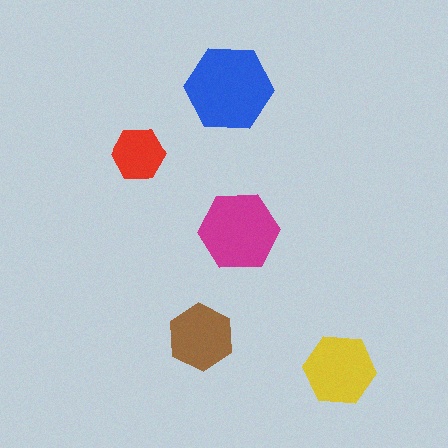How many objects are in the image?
There are 5 objects in the image.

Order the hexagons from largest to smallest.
the blue one, the magenta one, the yellow one, the brown one, the red one.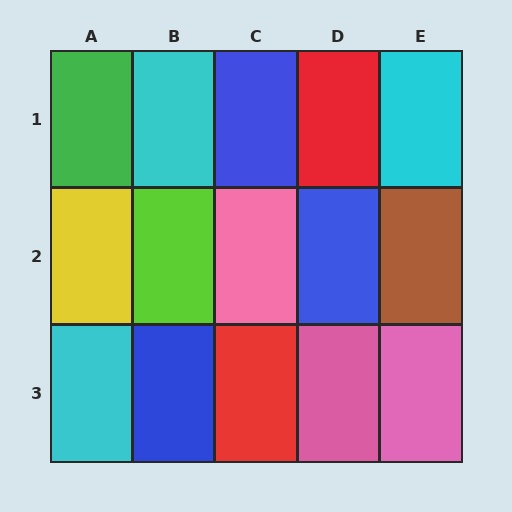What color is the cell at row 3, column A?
Cyan.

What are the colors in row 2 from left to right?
Yellow, lime, pink, blue, brown.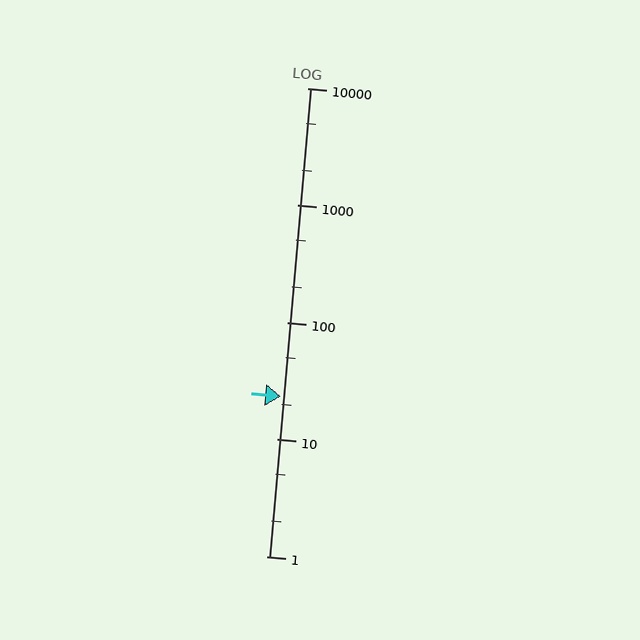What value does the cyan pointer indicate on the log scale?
The pointer indicates approximately 23.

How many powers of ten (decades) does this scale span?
The scale spans 4 decades, from 1 to 10000.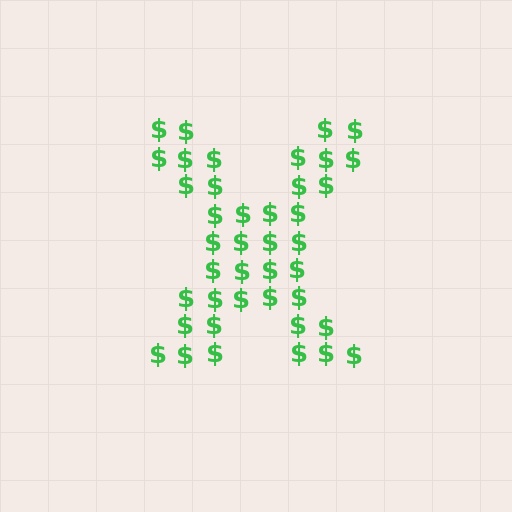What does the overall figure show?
The overall figure shows the letter X.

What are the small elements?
The small elements are dollar signs.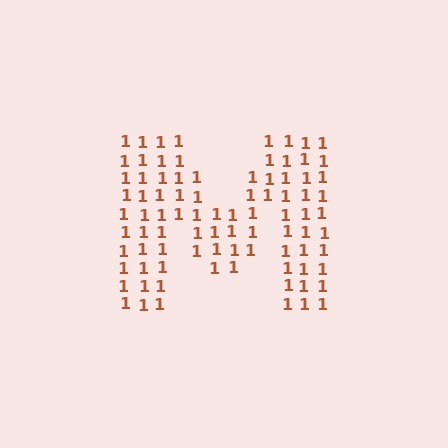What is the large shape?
The large shape is the letter M.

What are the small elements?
The small elements are digit 1's.